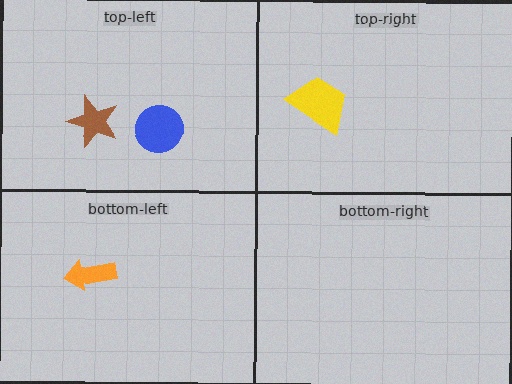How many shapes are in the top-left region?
2.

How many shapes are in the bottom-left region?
1.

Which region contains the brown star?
The top-left region.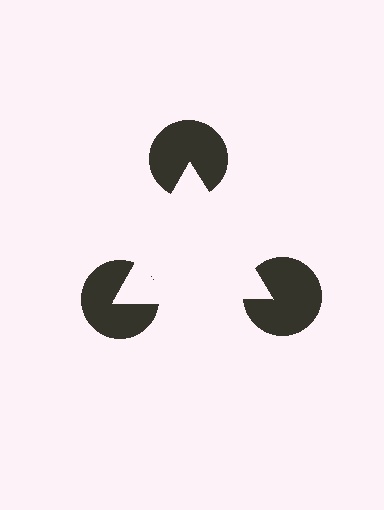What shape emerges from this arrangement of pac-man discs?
An illusory triangle — its edges are inferred from the aligned wedge cuts in the pac-man discs, not physically drawn.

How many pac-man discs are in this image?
There are 3 — one at each vertex of the illusory triangle.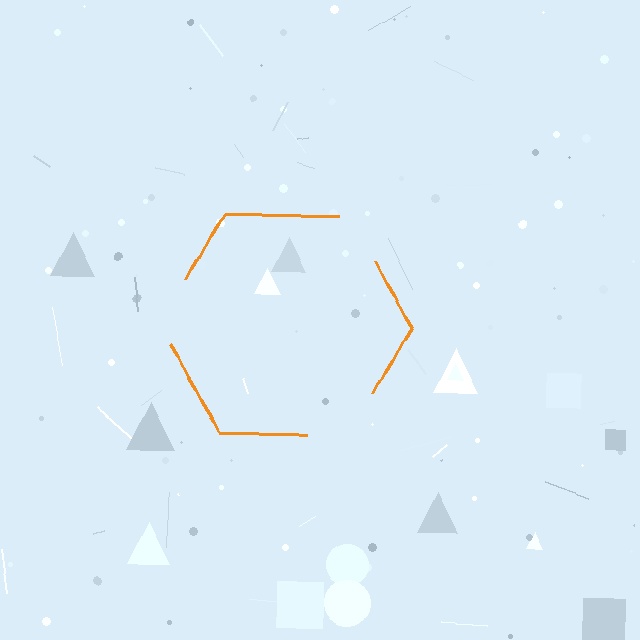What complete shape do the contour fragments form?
The contour fragments form a hexagon.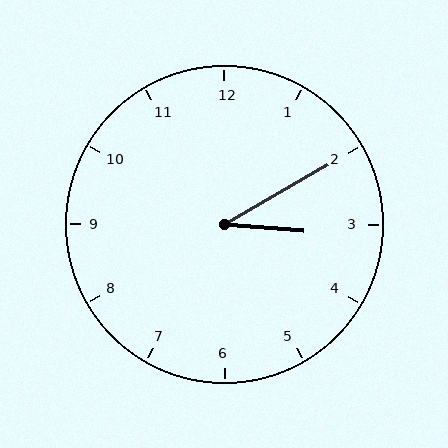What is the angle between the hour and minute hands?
Approximately 35 degrees.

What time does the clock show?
3:10.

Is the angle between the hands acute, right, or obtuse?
It is acute.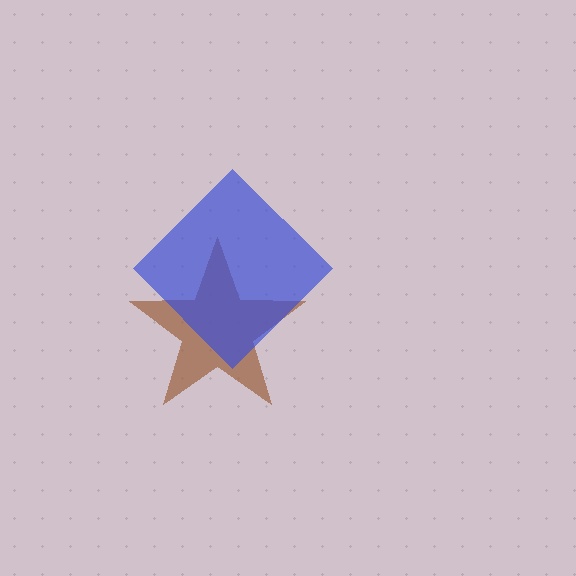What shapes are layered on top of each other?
The layered shapes are: a brown star, a blue diamond.